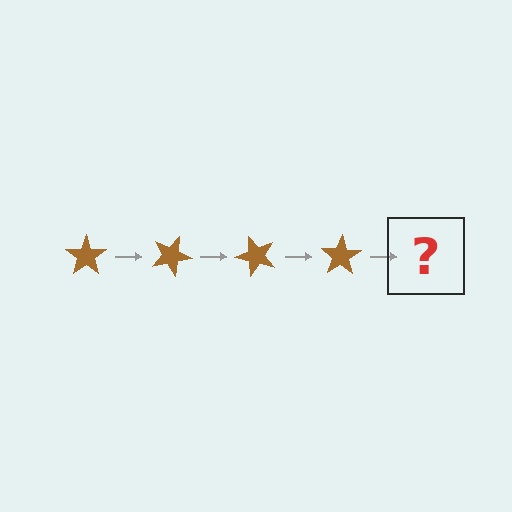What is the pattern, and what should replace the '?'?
The pattern is that the star rotates 25 degrees each step. The '?' should be a brown star rotated 100 degrees.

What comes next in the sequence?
The next element should be a brown star rotated 100 degrees.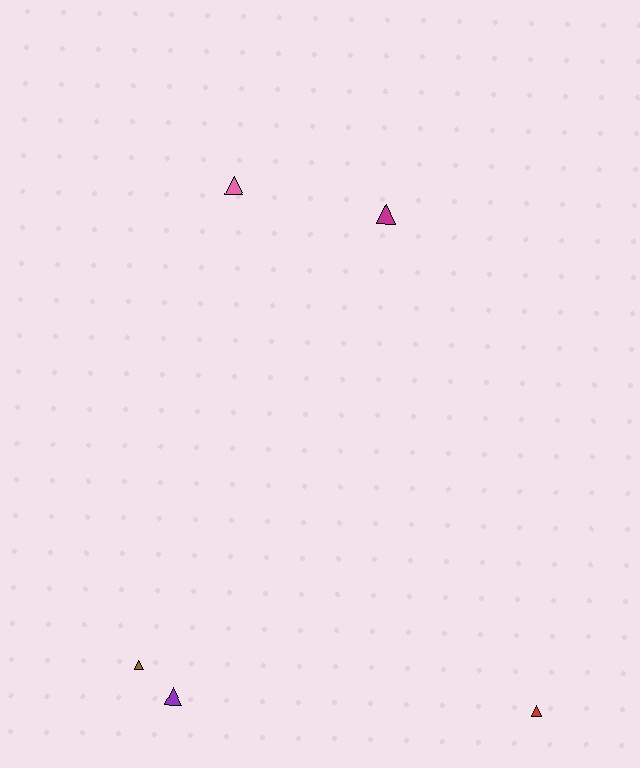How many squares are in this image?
There are no squares.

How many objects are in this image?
There are 5 objects.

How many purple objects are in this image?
There is 1 purple object.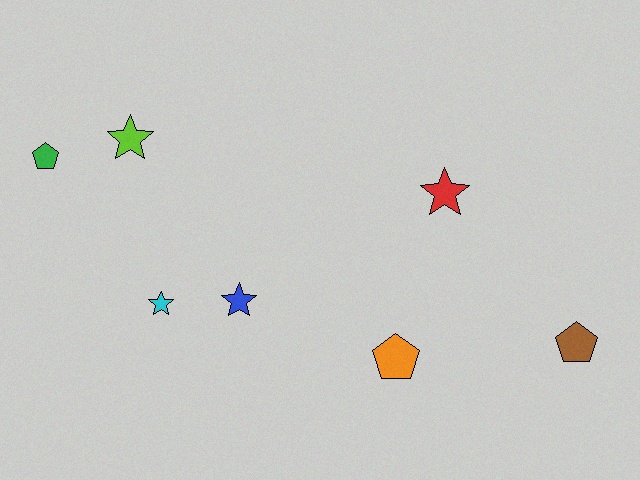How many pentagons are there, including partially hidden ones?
There are 3 pentagons.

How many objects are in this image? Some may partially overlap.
There are 7 objects.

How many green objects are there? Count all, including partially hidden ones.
There is 1 green object.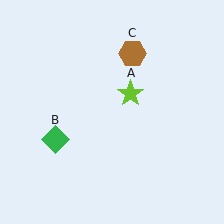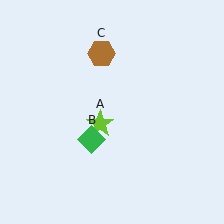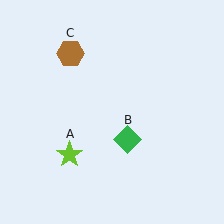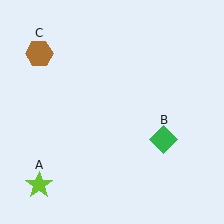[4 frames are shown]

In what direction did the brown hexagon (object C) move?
The brown hexagon (object C) moved left.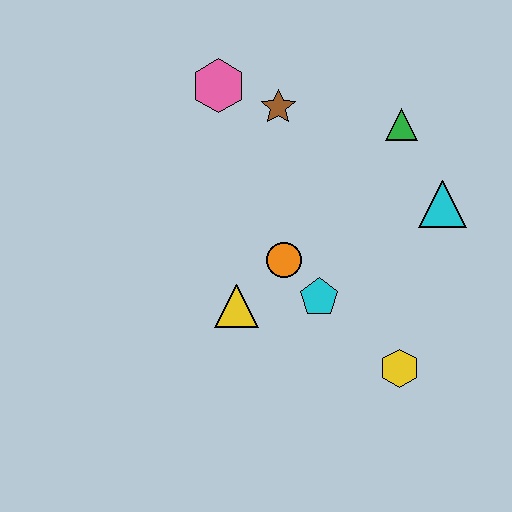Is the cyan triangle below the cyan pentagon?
No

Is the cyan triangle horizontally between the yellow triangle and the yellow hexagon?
No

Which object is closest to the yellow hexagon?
The cyan pentagon is closest to the yellow hexagon.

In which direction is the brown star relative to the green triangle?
The brown star is to the left of the green triangle.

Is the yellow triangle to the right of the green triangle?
No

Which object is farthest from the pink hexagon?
The yellow hexagon is farthest from the pink hexagon.